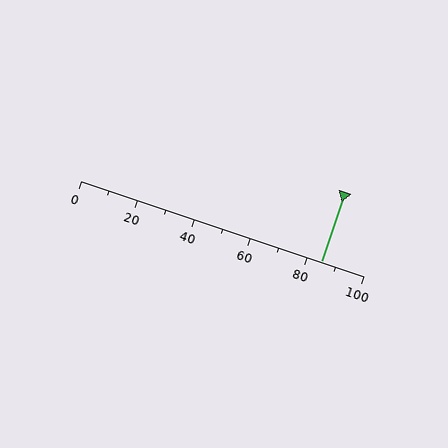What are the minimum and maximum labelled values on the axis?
The axis runs from 0 to 100.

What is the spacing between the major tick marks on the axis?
The major ticks are spaced 20 apart.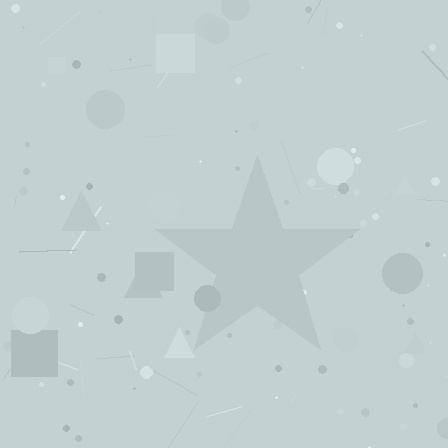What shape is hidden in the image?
A star is hidden in the image.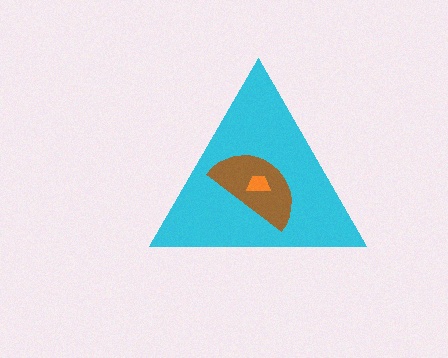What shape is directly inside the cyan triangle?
The brown semicircle.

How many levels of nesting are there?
3.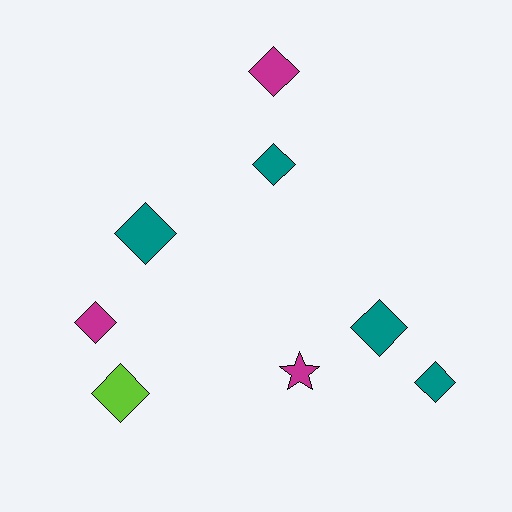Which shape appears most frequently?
Diamond, with 7 objects.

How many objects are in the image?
There are 8 objects.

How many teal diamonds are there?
There are 4 teal diamonds.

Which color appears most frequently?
Teal, with 4 objects.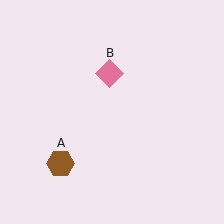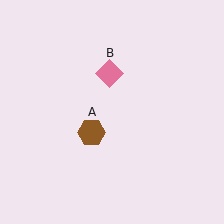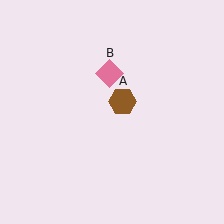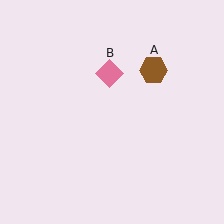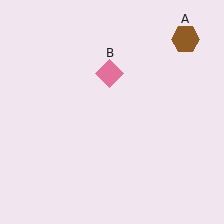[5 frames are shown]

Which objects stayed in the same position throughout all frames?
Pink diamond (object B) remained stationary.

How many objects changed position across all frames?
1 object changed position: brown hexagon (object A).